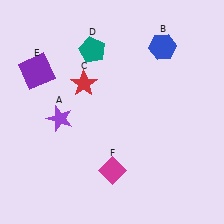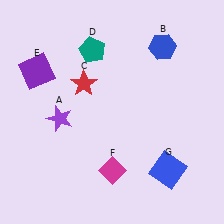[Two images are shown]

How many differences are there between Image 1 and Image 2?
There is 1 difference between the two images.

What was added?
A blue square (G) was added in Image 2.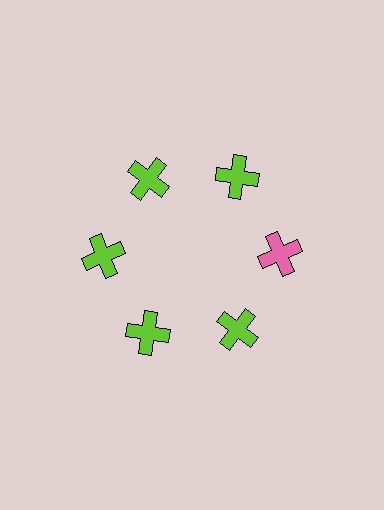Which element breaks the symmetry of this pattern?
The pink cross at roughly the 3 o'clock position breaks the symmetry. All other shapes are lime crosses.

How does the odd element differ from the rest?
It has a different color: pink instead of lime.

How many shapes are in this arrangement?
There are 6 shapes arranged in a ring pattern.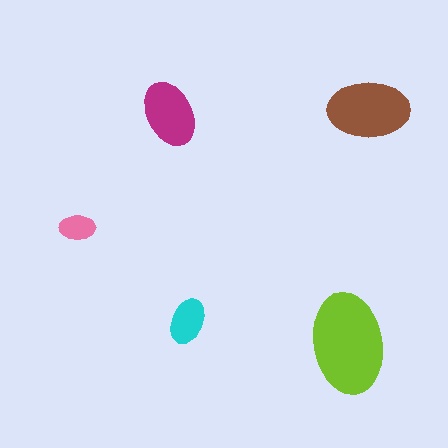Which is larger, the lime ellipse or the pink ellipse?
The lime one.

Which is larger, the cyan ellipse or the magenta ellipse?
The magenta one.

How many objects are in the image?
There are 5 objects in the image.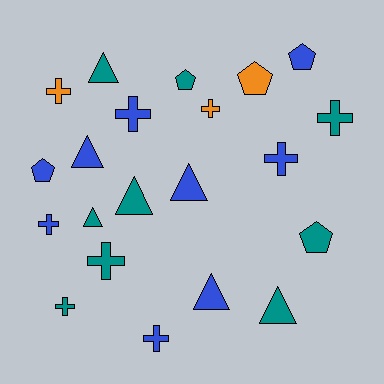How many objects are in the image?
There are 21 objects.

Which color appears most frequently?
Teal, with 9 objects.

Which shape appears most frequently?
Cross, with 9 objects.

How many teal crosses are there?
There are 3 teal crosses.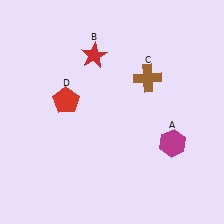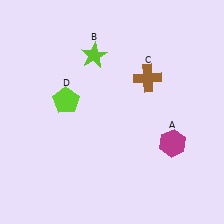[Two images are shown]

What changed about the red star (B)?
In Image 1, B is red. In Image 2, it changed to lime.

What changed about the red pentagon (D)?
In Image 1, D is red. In Image 2, it changed to lime.